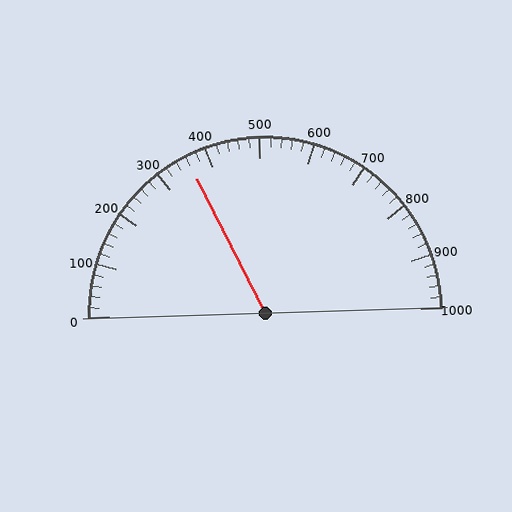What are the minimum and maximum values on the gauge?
The gauge ranges from 0 to 1000.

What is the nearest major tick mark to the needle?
The nearest major tick mark is 400.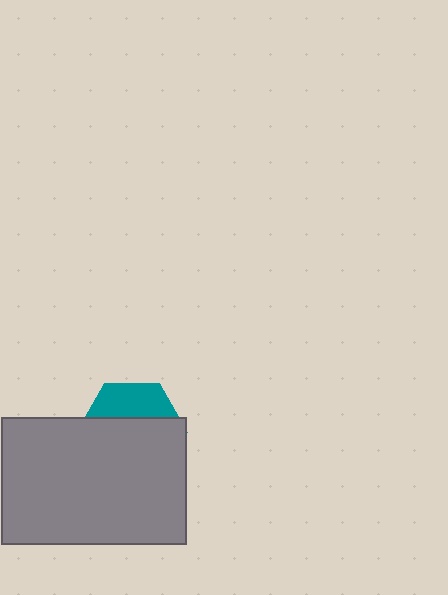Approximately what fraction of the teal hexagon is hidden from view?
Roughly 69% of the teal hexagon is hidden behind the gray rectangle.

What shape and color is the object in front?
The object in front is a gray rectangle.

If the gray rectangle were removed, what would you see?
You would see the complete teal hexagon.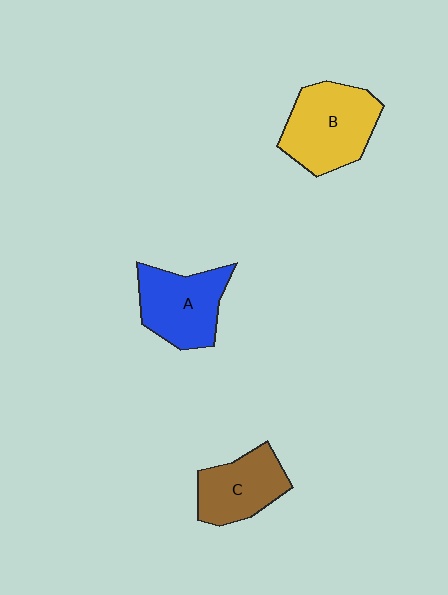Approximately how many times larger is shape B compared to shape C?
Approximately 1.3 times.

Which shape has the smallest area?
Shape C (brown).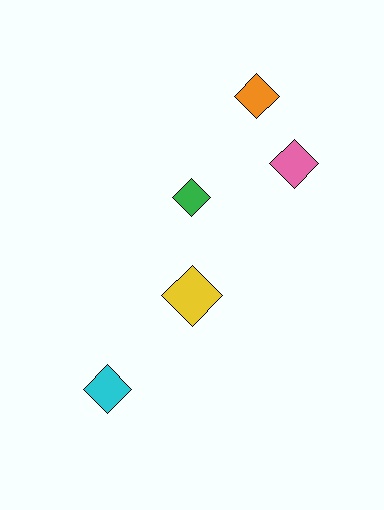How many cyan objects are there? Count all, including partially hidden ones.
There is 1 cyan object.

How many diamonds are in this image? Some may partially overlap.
There are 5 diamonds.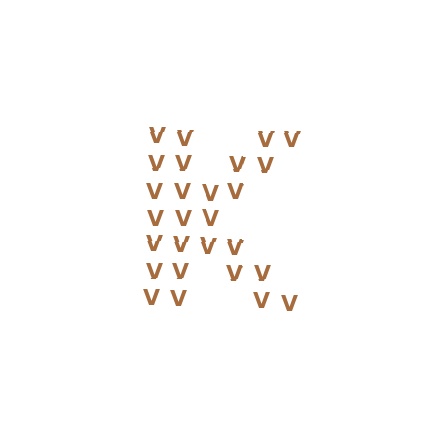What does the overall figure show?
The overall figure shows the letter K.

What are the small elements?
The small elements are letter V's.